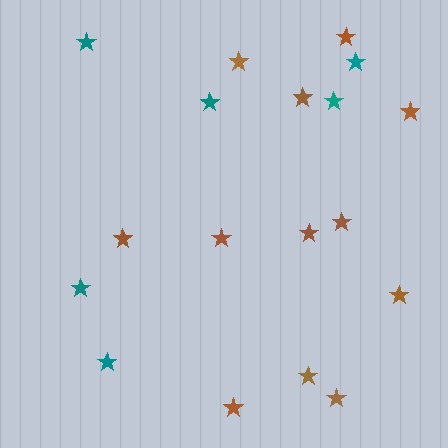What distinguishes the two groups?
There are 2 groups: one group of teal stars (6) and one group of brown stars (12).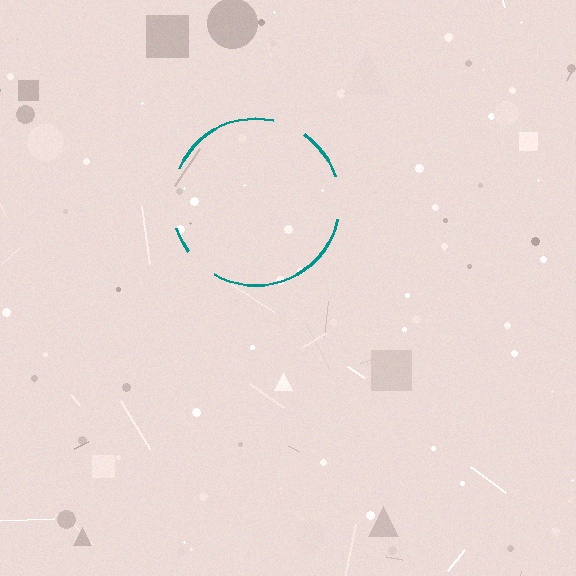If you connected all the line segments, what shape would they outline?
They would outline a circle.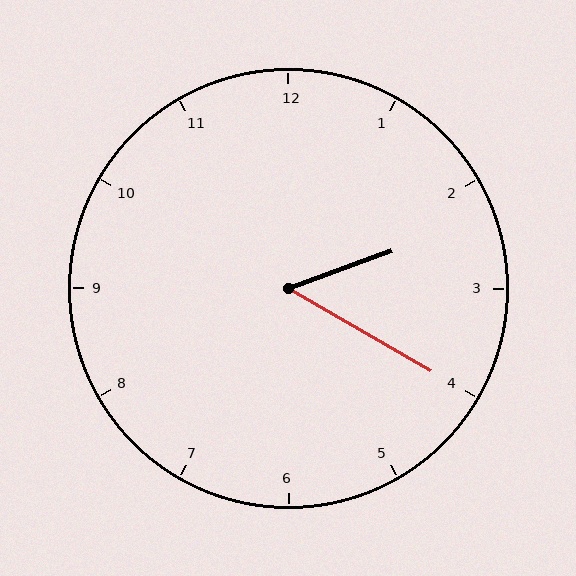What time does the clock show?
2:20.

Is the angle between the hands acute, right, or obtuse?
It is acute.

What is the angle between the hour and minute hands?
Approximately 50 degrees.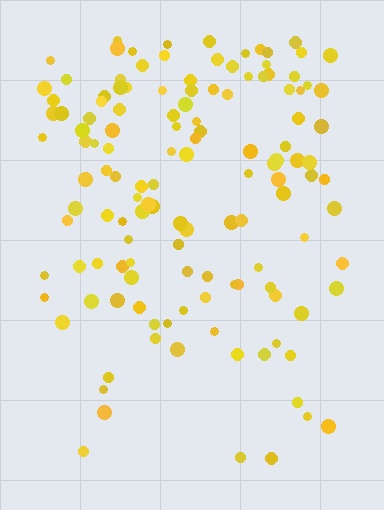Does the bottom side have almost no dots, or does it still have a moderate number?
Still a moderate number, just noticeably fewer than the top.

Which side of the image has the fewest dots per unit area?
The bottom.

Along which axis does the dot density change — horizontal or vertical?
Vertical.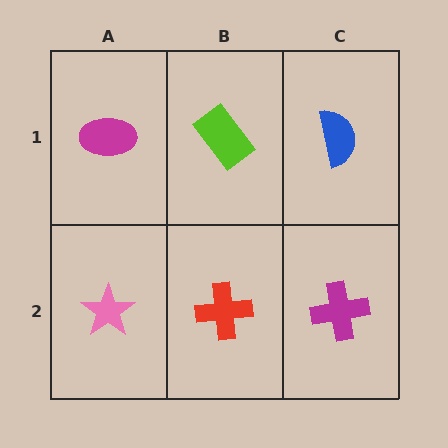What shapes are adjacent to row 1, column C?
A magenta cross (row 2, column C), a lime rectangle (row 1, column B).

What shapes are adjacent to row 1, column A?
A pink star (row 2, column A), a lime rectangle (row 1, column B).